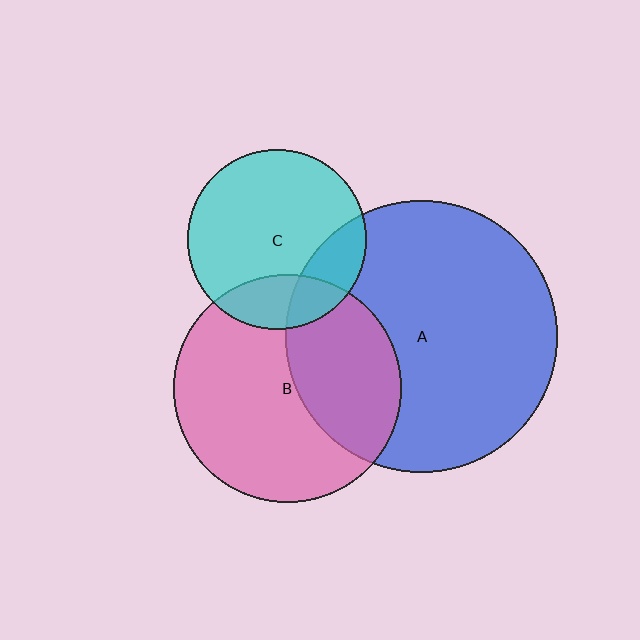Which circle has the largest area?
Circle A (blue).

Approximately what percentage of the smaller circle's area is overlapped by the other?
Approximately 35%.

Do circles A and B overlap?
Yes.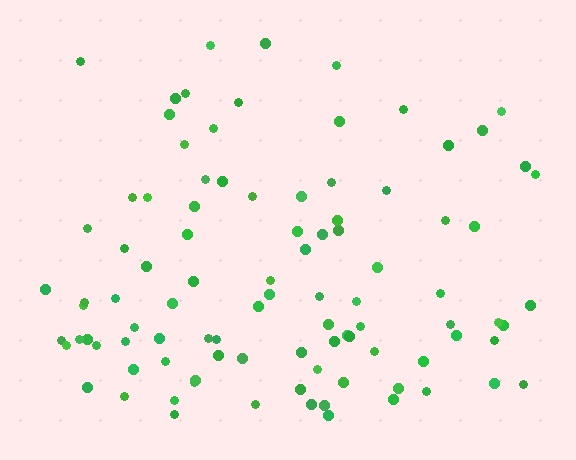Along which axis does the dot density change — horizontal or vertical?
Vertical.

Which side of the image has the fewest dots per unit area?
The top.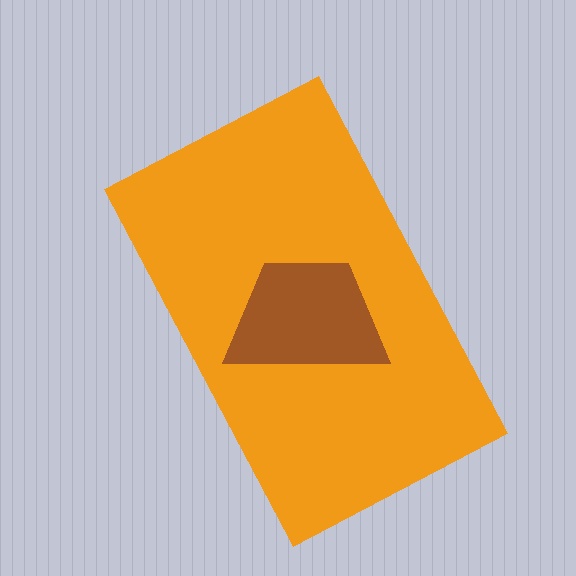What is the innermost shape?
The brown trapezoid.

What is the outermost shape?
The orange rectangle.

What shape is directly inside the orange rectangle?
The brown trapezoid.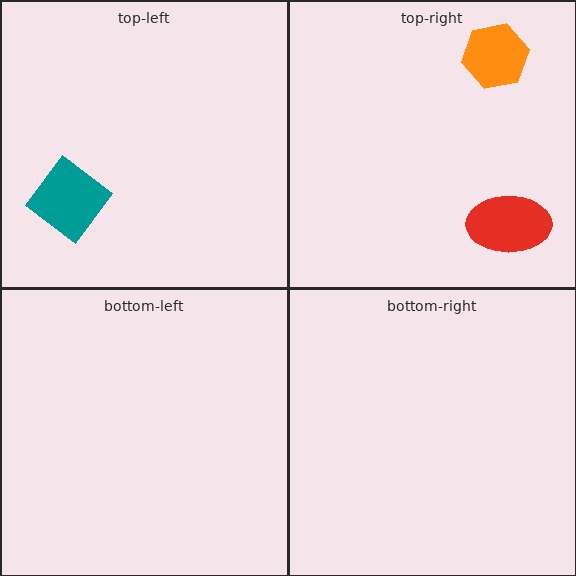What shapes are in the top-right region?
The red ellipse, the orange hexagon.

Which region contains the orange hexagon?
The top-right region.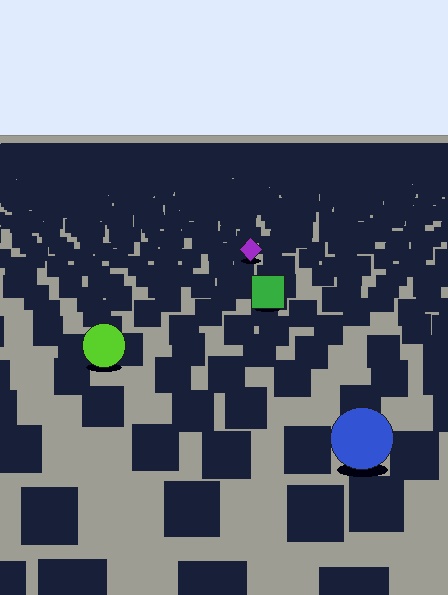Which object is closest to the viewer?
The blue circle is closest. The texture marks near it are larger and more spread out.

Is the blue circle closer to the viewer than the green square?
Yes. The blue circle is closer — you can tell from the texture gradient: the ground texture is coarser near it.